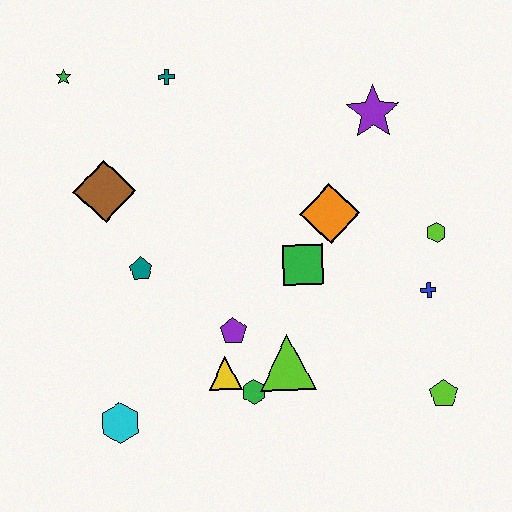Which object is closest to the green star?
The teal cross is closest to the green star.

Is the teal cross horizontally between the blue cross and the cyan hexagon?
Yes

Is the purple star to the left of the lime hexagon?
Yes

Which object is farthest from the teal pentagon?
The lime pentagon is farthest from the teal pentagon.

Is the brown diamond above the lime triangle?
Yes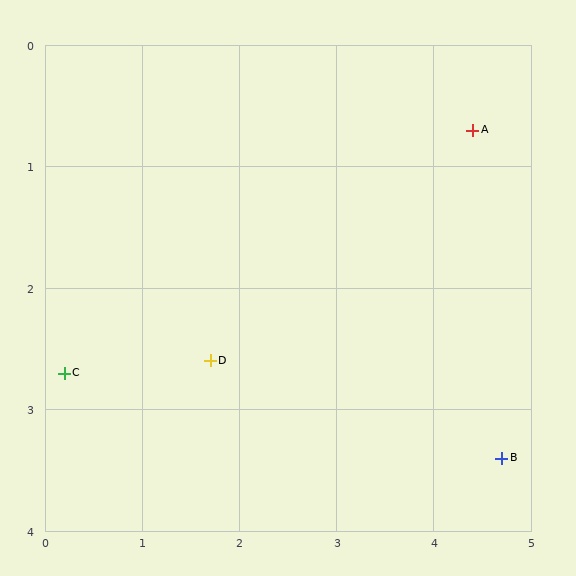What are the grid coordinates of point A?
Point A is at approximately (4.4, 0.7).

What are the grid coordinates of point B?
Point B is at approximately (4.7, 3.4).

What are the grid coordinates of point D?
Point D is at approximately (1.7, 2.6).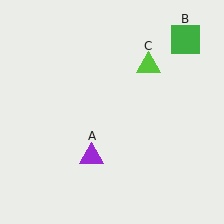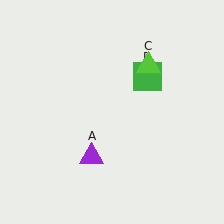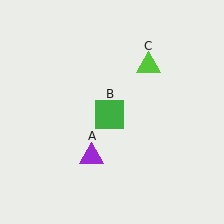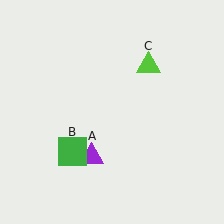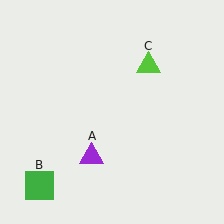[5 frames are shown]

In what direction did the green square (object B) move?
The green square (object B) moved down and to the left.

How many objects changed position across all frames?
1 object changed position: green square (object B).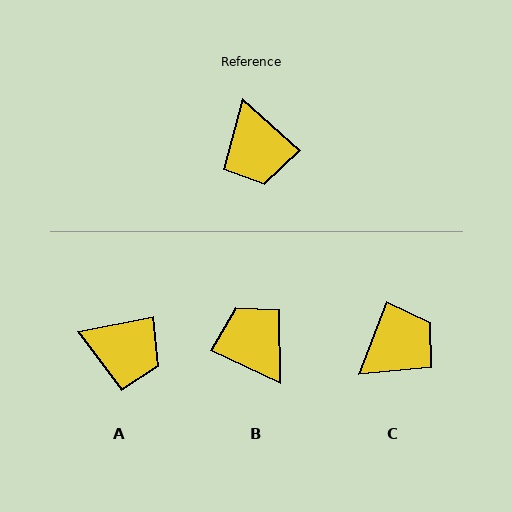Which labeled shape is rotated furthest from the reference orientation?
B, about 163 degrees away.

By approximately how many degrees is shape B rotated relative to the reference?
Approximately 163 degrees clockwise.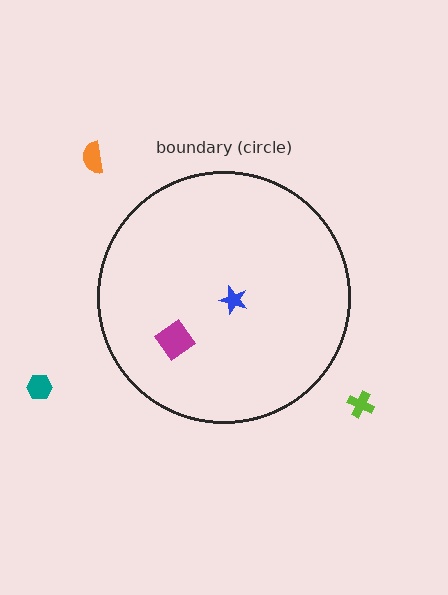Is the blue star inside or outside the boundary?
Inside.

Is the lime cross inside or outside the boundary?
Outside.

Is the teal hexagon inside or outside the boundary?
Outside.